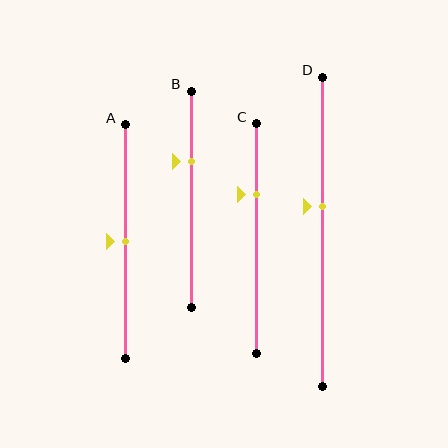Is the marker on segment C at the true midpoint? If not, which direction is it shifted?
No, the marker on segment C is shifted upward by about 19% of the segment length.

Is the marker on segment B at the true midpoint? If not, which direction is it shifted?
No, the marker on segment B is shifted upward by about 18% of the segment length.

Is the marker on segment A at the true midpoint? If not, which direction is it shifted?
Yes, the marker on segment A is at the true midpoint.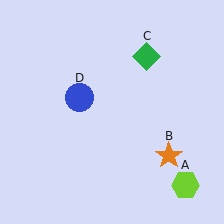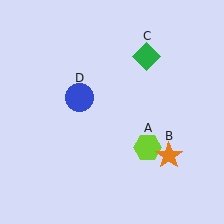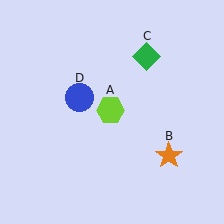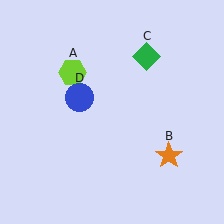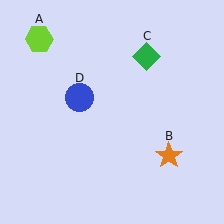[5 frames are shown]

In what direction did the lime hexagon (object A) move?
The lime hexagon (object A) moved up and to the left.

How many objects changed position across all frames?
1 object changed position: lime hexagon (object A).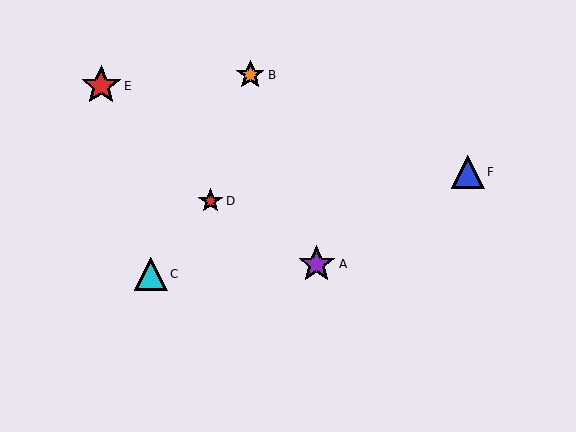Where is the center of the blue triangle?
The center of the blue triangle is at (468, 172).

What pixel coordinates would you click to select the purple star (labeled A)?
Click at (317, 264) to select the purple star A.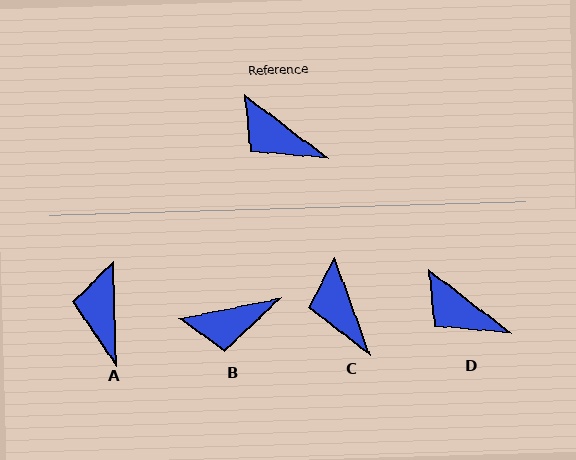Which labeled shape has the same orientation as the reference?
D.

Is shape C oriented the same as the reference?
No, it is off by about 33 degrees.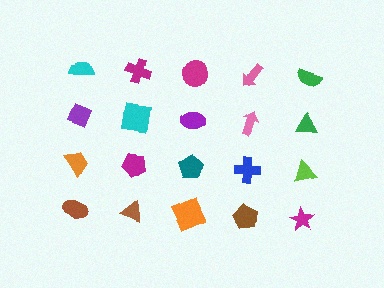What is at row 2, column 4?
A pink arrow.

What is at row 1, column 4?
A pink arrow.